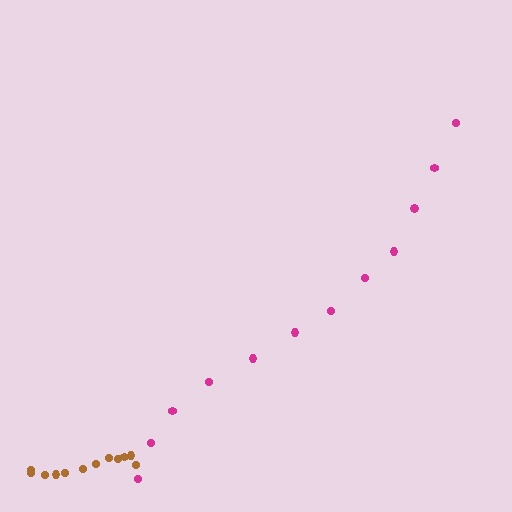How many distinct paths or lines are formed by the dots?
There are 2 distinct paths.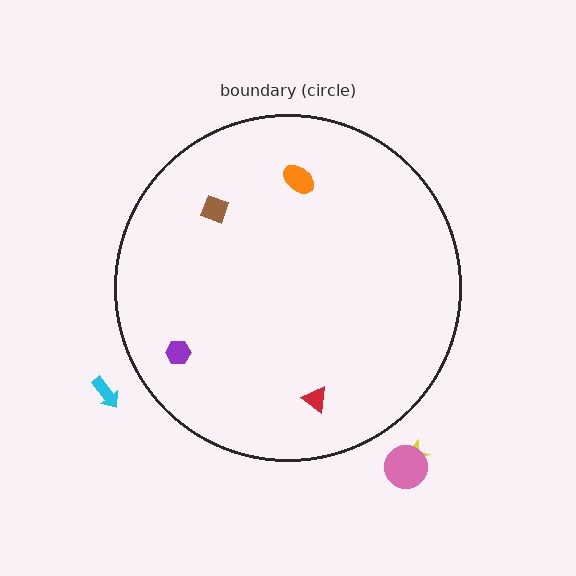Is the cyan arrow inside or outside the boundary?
Outside.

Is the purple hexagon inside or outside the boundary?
Inside.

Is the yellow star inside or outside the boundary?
Outside.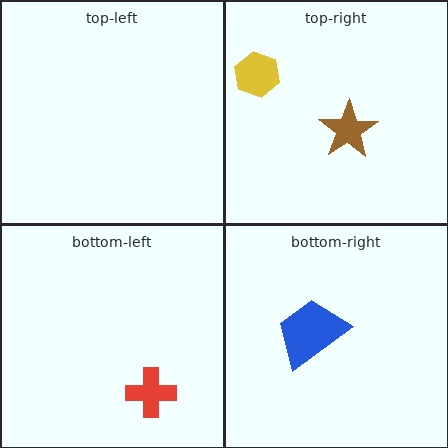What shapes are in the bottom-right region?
The blue trapezoid.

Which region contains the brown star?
The top-right region.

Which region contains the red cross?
The bottom-left region.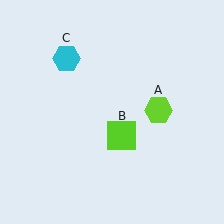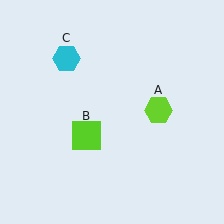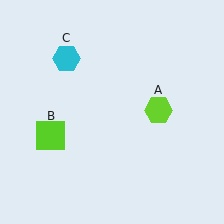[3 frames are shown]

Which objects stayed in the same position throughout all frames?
Lime hexagon (object A) and cyan hexagon (object C) remained stationary.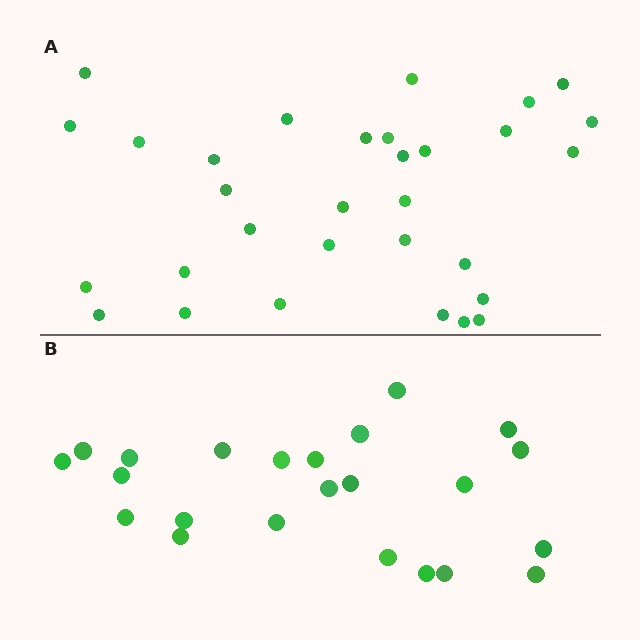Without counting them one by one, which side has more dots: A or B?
Region A (the top region) has more dots.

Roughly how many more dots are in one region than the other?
Region A has roughly 8 or so more dots than region B.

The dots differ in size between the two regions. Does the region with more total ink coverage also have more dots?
No. Region B has more total ink coverage because its dots are larger, but region A actually contains more individual dots. Total area can be misleading — the number of items is what matters here.